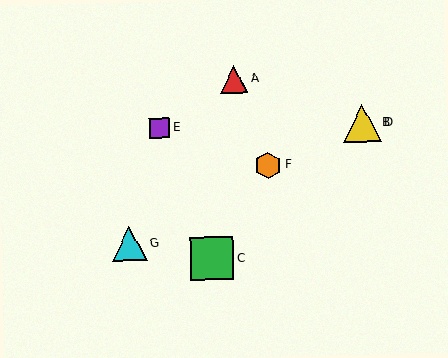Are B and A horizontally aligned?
No, B is at y≈123 and A is at y≈79.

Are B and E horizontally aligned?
Yes, both are at y≈123.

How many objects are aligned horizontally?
3 objects (B, D, E) are aligned horizontally.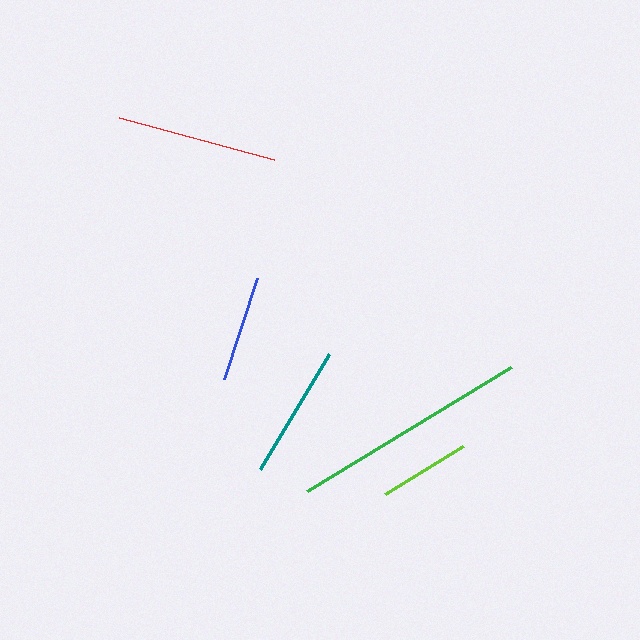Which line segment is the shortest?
The lime line is the shortest at approximately 91 pixels.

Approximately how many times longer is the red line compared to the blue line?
The red line is approximately 1.5 times the length of the blue line.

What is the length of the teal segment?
The teal segment is approximately 134 pixels long.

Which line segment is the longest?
The green line is the longest at approximately 239 pixels.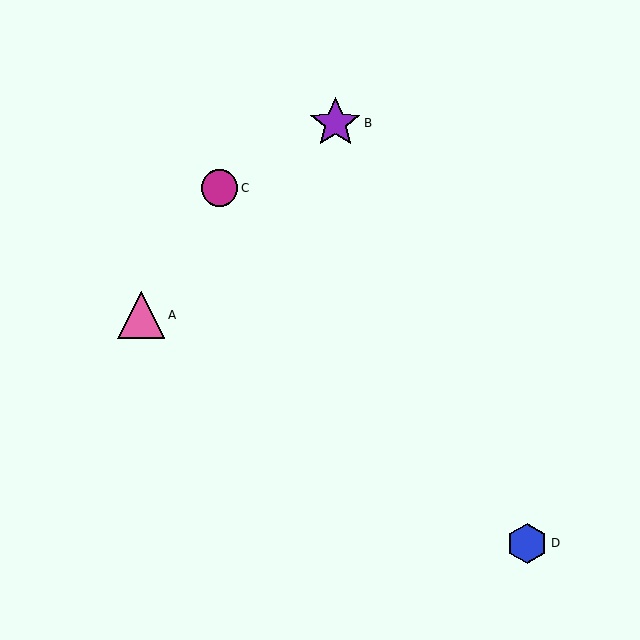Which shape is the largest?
The purple star (labeled B) is the largest.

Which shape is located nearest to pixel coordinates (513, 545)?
The blue hexagon (labeled D) at (527, 543) is nearest to that location.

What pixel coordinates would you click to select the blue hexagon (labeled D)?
Click at (527, 543) to select the blue hexagon D.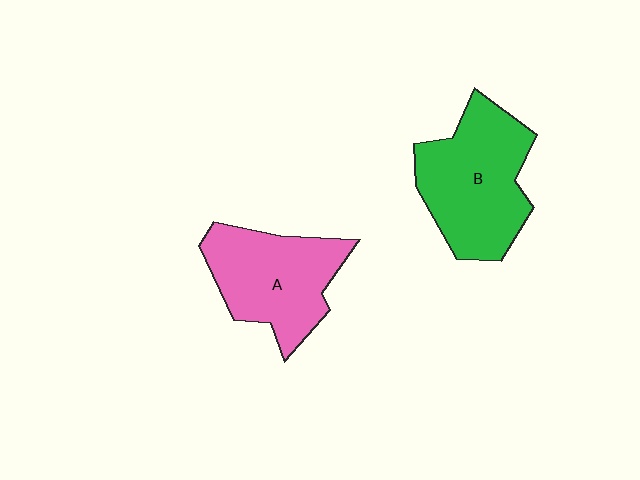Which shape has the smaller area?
Shape A (pink).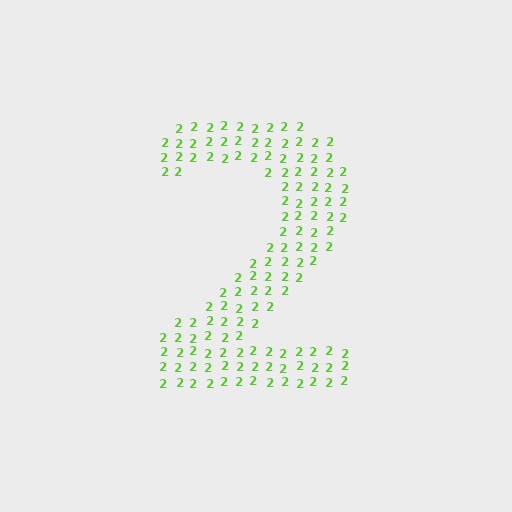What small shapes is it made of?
It is made of small digit 2's.